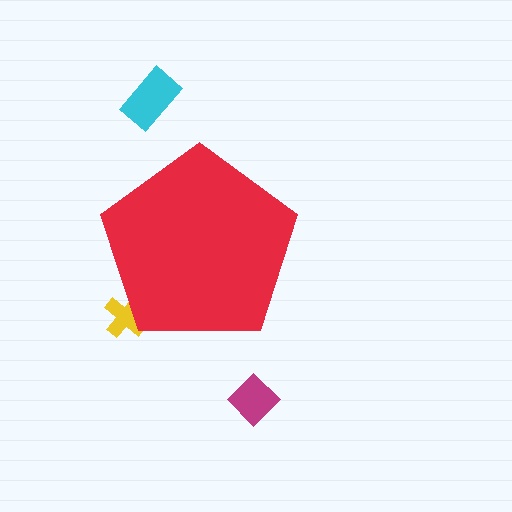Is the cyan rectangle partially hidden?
No, the cyan rectangle is fully visible.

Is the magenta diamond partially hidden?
No, the magenta diamond is fully visible.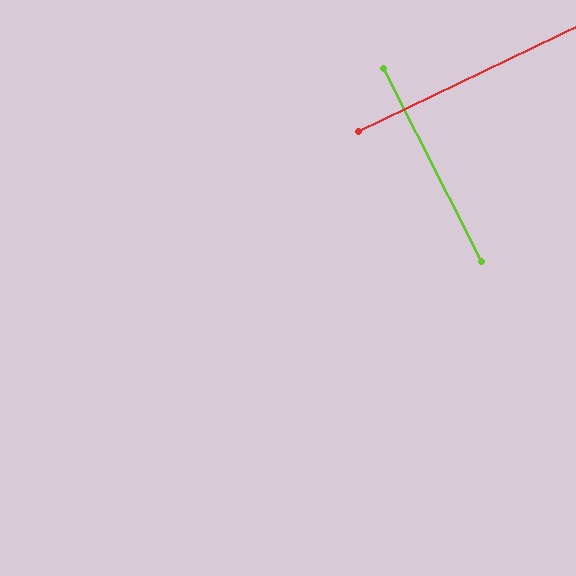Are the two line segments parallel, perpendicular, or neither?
Perpendicular — they meet at approximately 89°.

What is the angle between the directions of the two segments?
Approximately 89 degrees.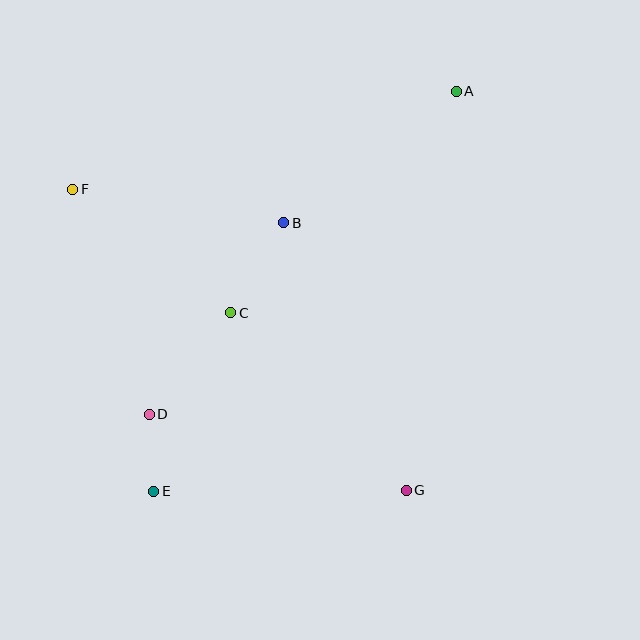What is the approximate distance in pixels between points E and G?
The distance between E and G is approximately 252 pixels.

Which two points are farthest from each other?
Points A and E are farthest from each other.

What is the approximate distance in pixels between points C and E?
The distance between C and E is approximately 194 pixels.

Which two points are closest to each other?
Points D and E are closest to each other.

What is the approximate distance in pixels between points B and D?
The distance between B and D is approximately 234 pixels.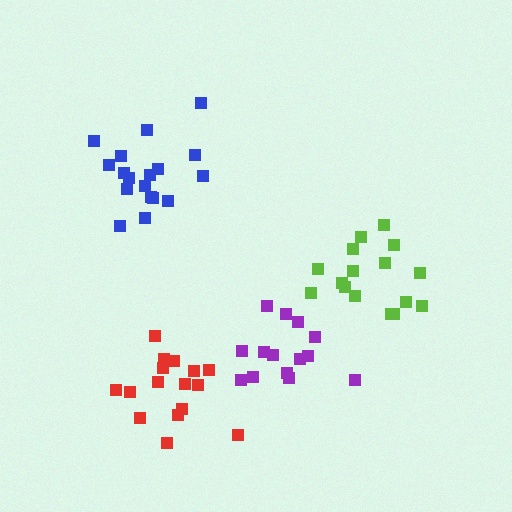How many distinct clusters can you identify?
There are 4 distinct clusters.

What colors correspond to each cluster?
The clusters are colored: lime, red, purple, blue.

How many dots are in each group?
Group 1: 16 dots, Group 2: 16 dots, Group 3: 14 dots, Group 4: 18 dots (64 total).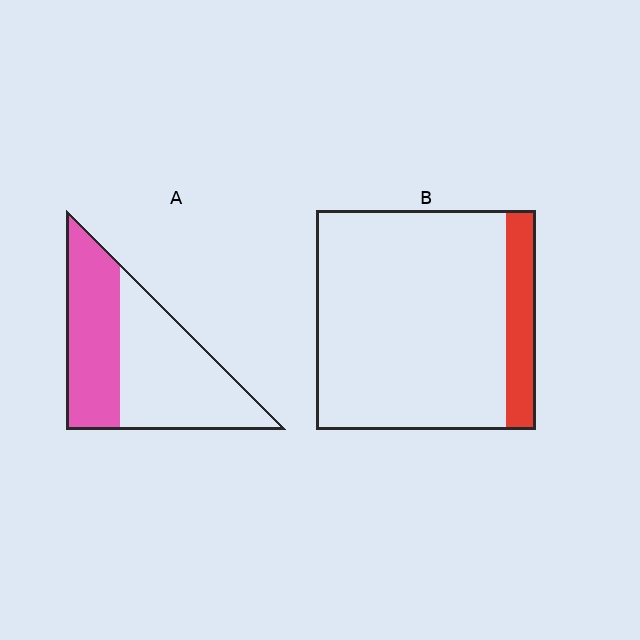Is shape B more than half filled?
No.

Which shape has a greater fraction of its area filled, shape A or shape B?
Shape A.